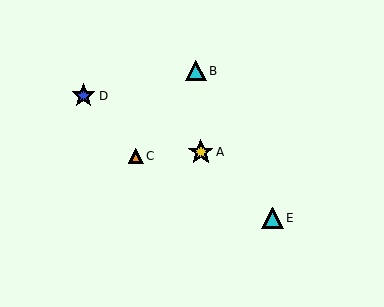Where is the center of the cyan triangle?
The center of the cyan triangle is at (273, 218).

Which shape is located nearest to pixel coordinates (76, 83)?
The blue star (labeled D) at (84, 96) is nearest to that location.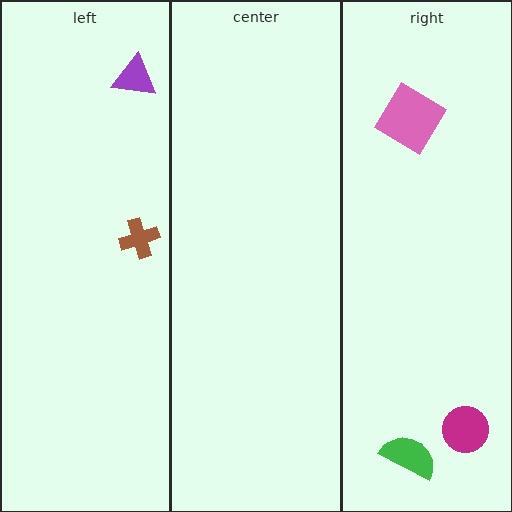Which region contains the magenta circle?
The right region.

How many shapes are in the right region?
3.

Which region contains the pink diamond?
The right region.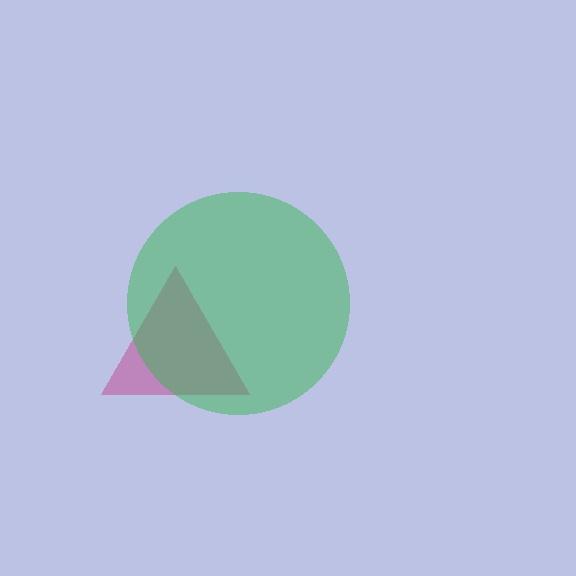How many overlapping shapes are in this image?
There are 2 overlapping shapes in the image.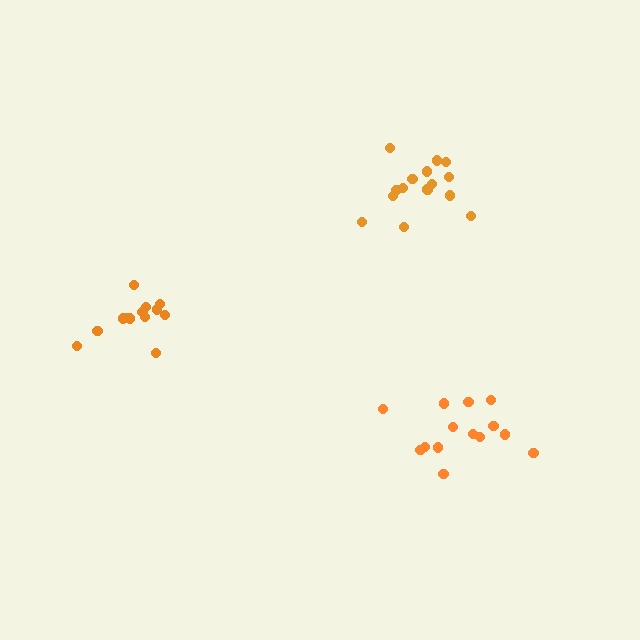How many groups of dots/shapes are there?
There are 3 groups.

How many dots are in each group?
Group 1: 14 dots, Group 2: 13 dots, Group 3: 15 dots (42 total).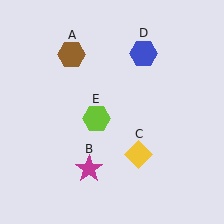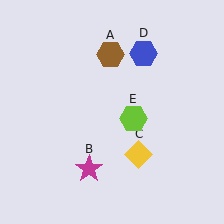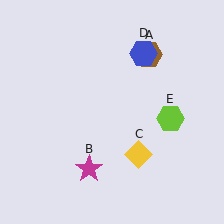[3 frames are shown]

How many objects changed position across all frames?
2 objects changed position: brown hexagon (object A), lime hexagon (object E).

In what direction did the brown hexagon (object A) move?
The brown hexagon (object A) moved right.